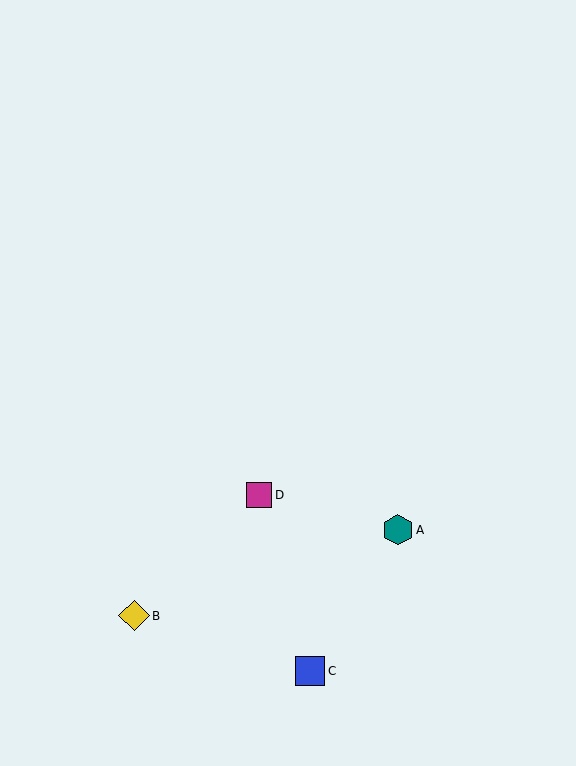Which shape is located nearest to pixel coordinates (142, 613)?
The yellow diamond (labeled B) at (134, 616) is nearest to that location.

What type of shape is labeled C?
Shape C is a blue square.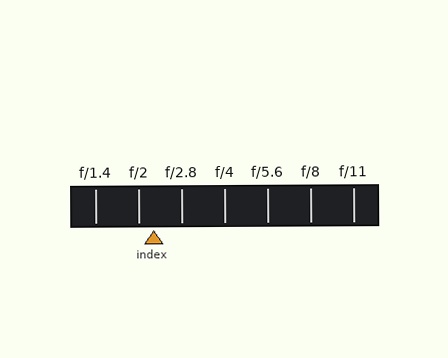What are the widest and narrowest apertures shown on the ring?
The widest aperture shown is f/1.4 and the narrowest is f/11.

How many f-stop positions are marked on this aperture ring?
There are 7 f-stop positions marked.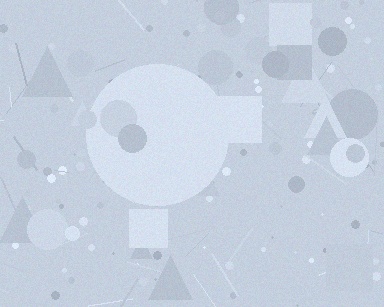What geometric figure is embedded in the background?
A circle is embedded in the background.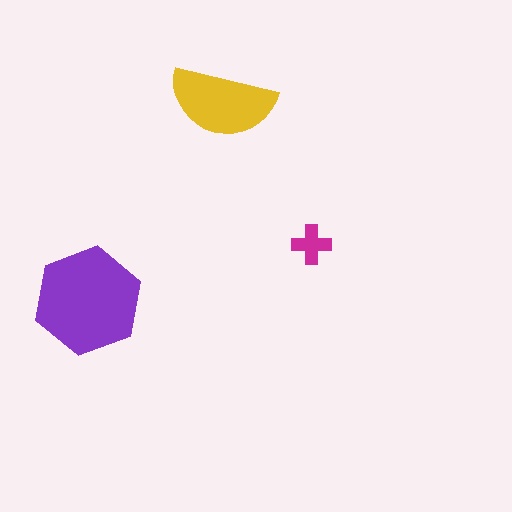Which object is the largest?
The purple hexagon.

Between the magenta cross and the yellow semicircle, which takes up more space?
The yellow semicircle.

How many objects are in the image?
There are 3 objects in the image.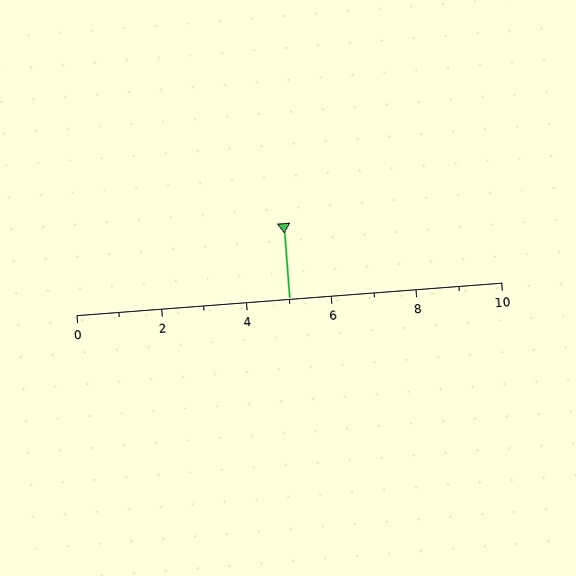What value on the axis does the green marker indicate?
The marker indicates approximately 5.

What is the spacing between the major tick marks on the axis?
The major ticks are spaced 2 apart.